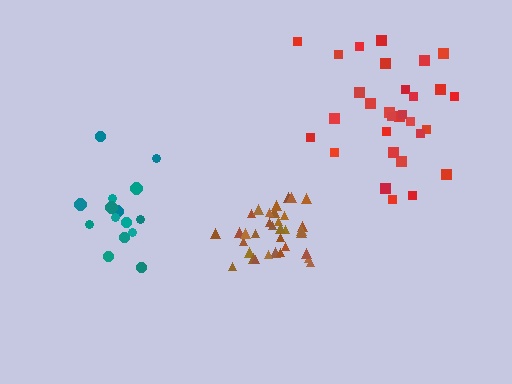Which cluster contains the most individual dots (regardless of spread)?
Brown (34).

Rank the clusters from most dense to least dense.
brown, teal, red.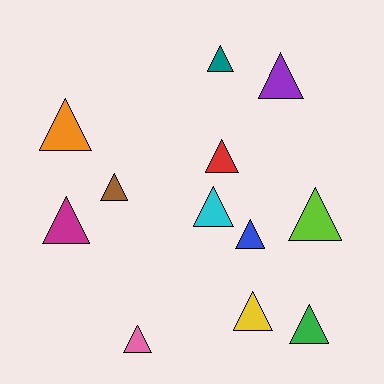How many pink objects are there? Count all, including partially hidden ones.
There is 1 pink object.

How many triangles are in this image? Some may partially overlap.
There are 12 triangles.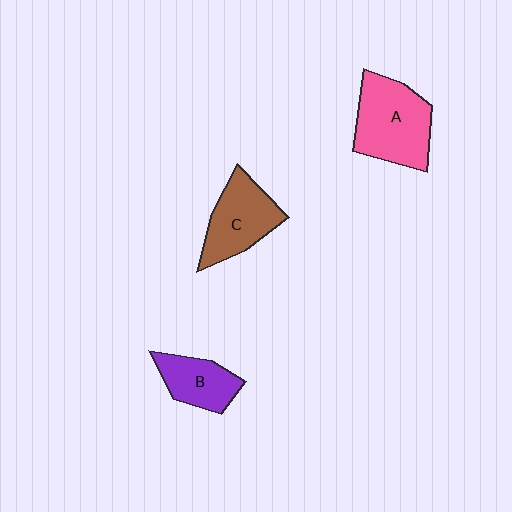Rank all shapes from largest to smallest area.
From largest to smallest: A (pink), C (brown), B (purple).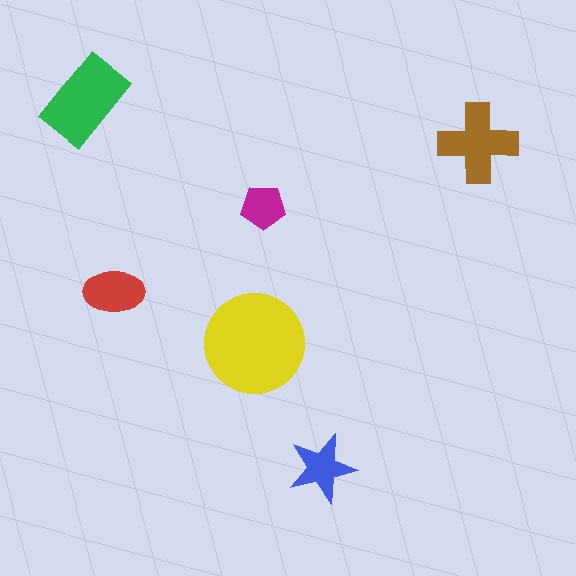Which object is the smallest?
The magenta pentagon.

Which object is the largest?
The yellow circle.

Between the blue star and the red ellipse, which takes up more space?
The red ellipse.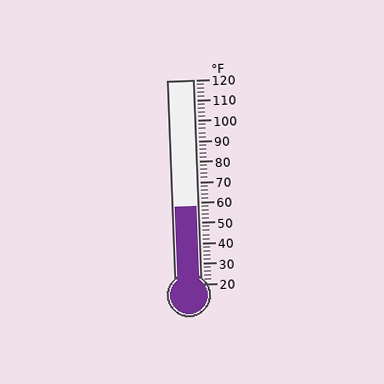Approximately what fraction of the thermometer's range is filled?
The thermometer is filled to approximately 40% of its range.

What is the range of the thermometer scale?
The thermometer scale ranges from 20°F to 120°F.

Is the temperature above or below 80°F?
The temperature is below 80°F.